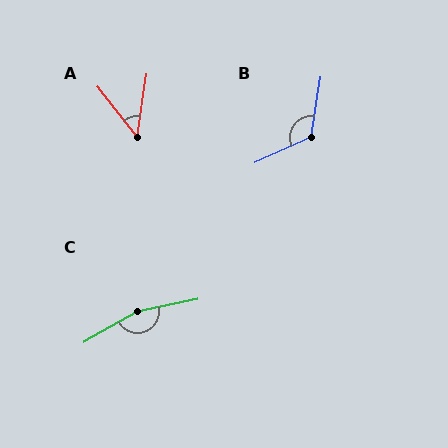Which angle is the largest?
C, at approximately 162 degrees.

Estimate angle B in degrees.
Approximately 124 degrees.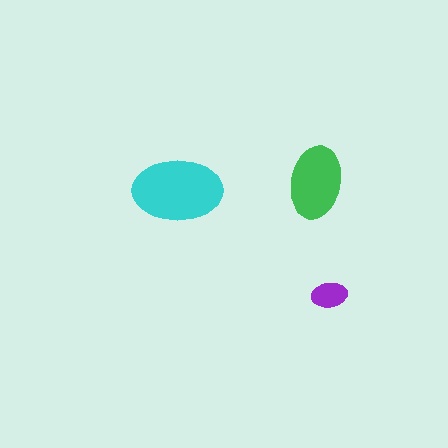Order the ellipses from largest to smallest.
the cyan one, the green one, the purple one.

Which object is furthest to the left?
The cyan ellipse is leftmost.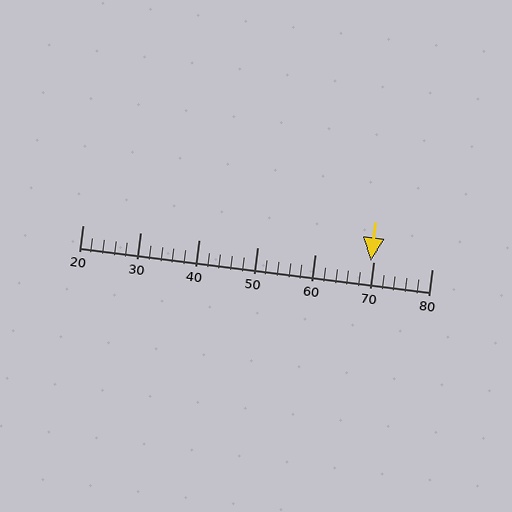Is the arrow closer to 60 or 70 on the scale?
The arrow is closer to 70.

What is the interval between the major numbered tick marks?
The major tick marks are spaced 10 units apart.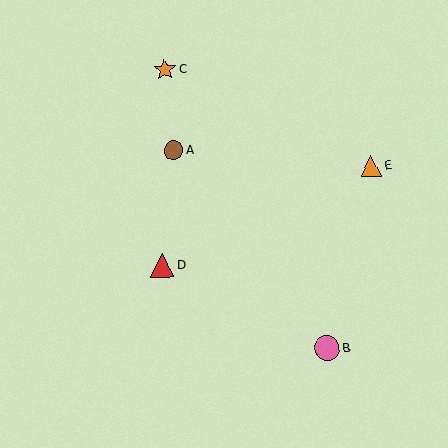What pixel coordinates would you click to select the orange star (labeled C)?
Click at (164, 70) to select the orange star C.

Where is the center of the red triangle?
The center of the red triangle is at (162, 265).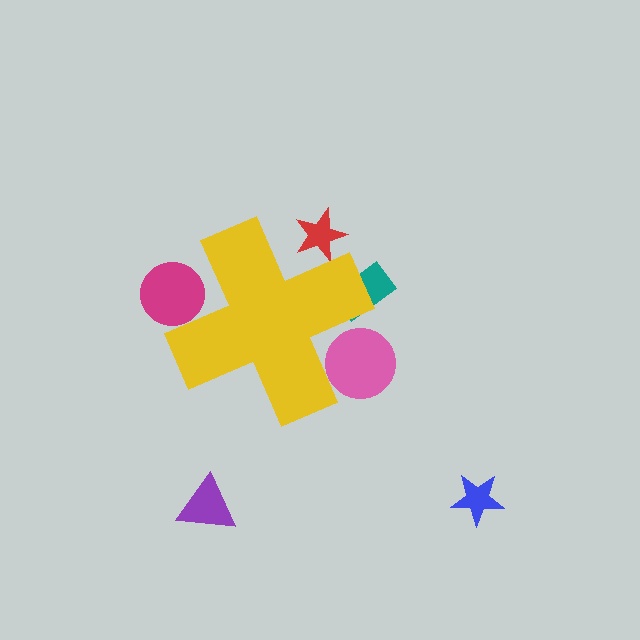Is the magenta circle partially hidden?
Yes, the magenta circle is partially hidden behind the yellow cross.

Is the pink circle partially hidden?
Yes, the pink circle is partially hidden behind the yellow cross.